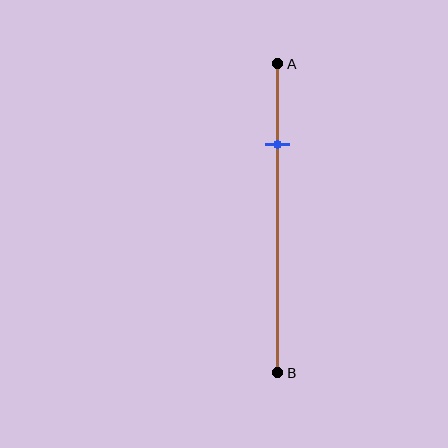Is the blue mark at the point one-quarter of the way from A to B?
Yes, the mark is approximately at the one-quarter point.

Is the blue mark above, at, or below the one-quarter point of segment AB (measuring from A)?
The blue mark is approximately at the one-quarter point of segment AB.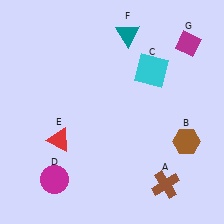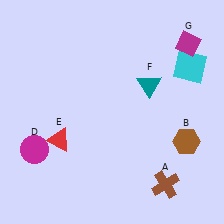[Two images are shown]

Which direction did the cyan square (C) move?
The cyan square (C) moved right.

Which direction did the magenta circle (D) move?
The magenta circle (D) moved up.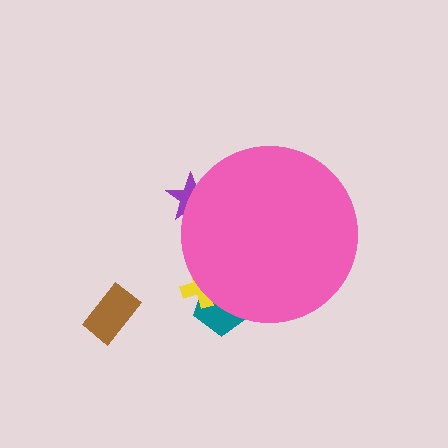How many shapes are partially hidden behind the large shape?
3 shapes are partially hidden.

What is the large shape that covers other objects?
A pink circle.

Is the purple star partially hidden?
Yes, the purple star is partially hidden behind the pink circle.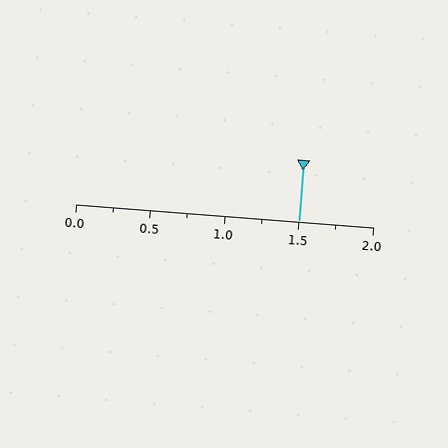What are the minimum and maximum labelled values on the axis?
The axis runs from 0.0 to 2.0.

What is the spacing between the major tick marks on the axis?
The major ticks are spaced 0.5 apart.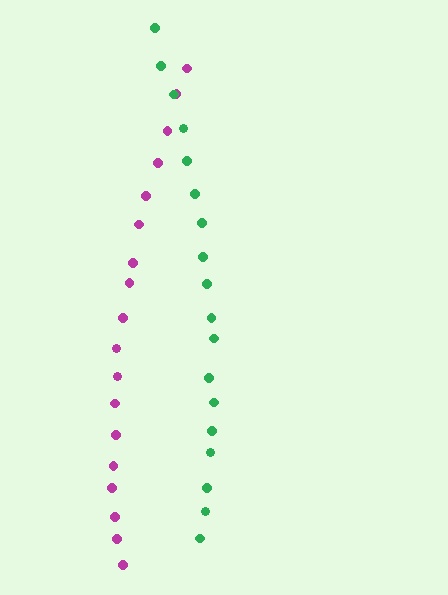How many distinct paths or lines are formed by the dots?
There are 2 distinct paths.